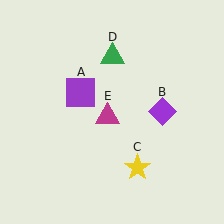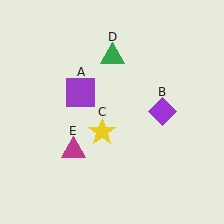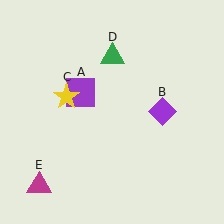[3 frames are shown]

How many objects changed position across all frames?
2 objects changed position: yellow star (object C), magenta triangle (object E).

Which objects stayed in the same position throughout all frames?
Purple square (object A) and purple diamond (object B) and green triangle (object D) remained stationary.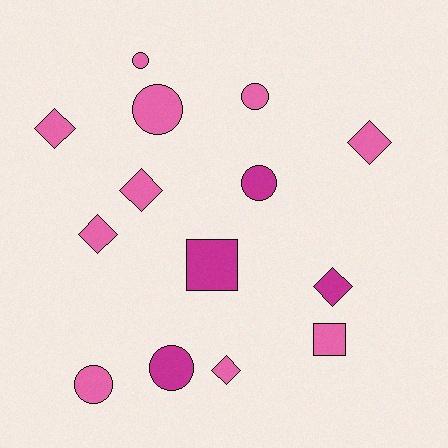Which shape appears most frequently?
Circle, with 6 objects.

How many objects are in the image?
There are 14 objects.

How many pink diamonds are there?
There are 5 pink diamonds.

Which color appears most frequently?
Pink, with 10 objects.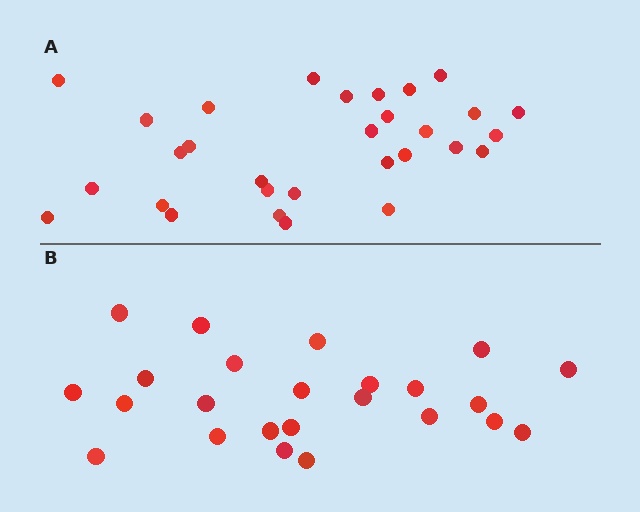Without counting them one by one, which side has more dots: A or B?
Region A (the top region) has more dots.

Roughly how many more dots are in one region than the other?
Region A has about 6 more dots than region B.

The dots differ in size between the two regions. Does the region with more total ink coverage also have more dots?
No. Region B has more total ink coverage because its dots are larger, but region A actually contains more individual dots. Total area can be misleading — the number of items is what matters here.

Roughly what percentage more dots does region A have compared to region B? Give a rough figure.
About 25% more.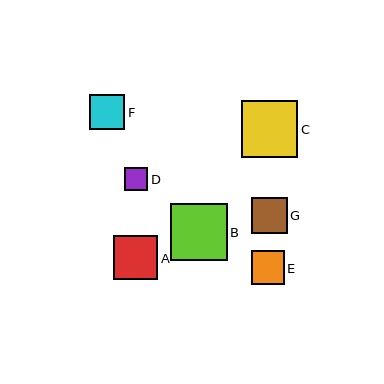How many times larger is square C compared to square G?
Square C is approximately 1.6 times the size of square G.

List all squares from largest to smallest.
From largest to smallest: B, C, A, G, F, E, D.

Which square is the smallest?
Square D is the smallest with a size of approximately 23 pixels.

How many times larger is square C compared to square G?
Square C is approximately 1.6 times the size of square G.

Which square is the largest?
Square B is the largest with a size of approximately 57 pixels.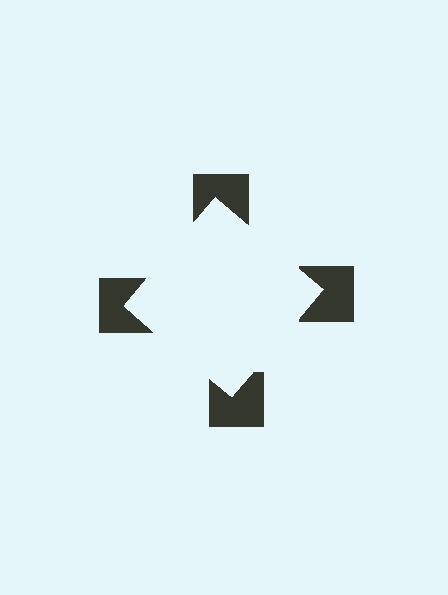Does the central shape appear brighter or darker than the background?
It typically appears slightly brighter than the background, even though no actual brightness change is drawn.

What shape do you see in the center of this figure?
An illusory square — its edges are inferred from the aligned wedge cuts in the notched squares, not physically drawn.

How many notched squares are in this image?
There are 4 — one at each vertex of the illusory square.